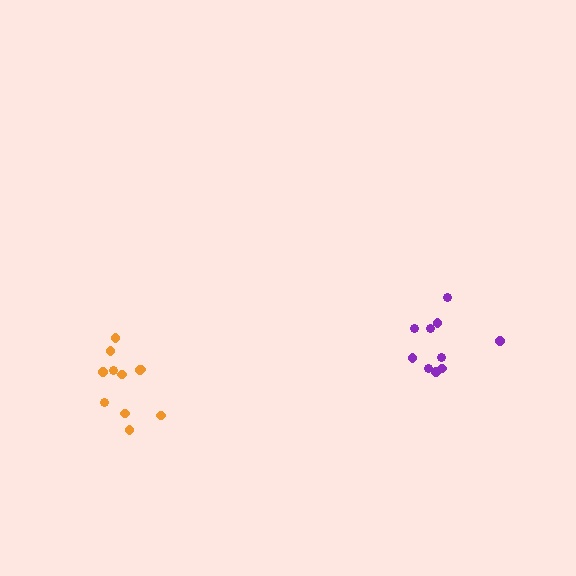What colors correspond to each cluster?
The clusters are colored: purple, orange.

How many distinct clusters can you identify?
There are 2 distinct clusters.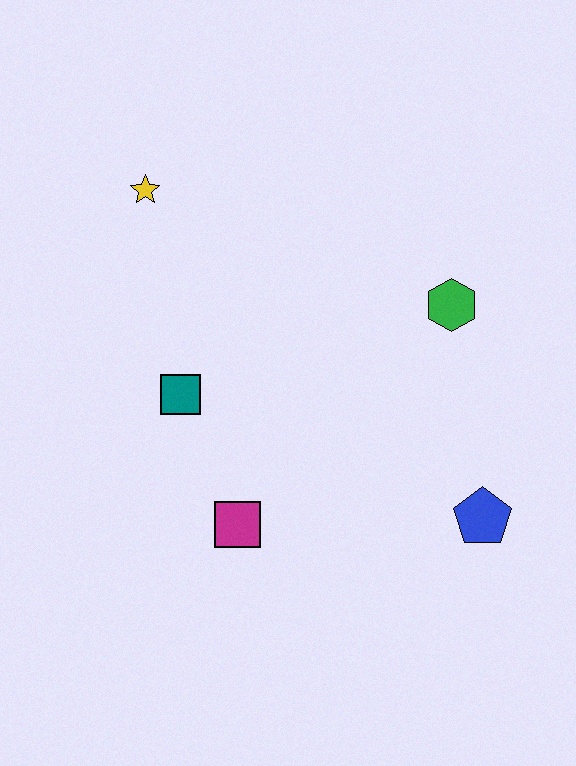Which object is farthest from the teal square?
The blue pentagon is farthest from the teal square.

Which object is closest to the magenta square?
The teal square is closest to the magenta square.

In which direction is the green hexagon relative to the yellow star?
The green hexagon is to the right of the yellow star.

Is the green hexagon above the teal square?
Yes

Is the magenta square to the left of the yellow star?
No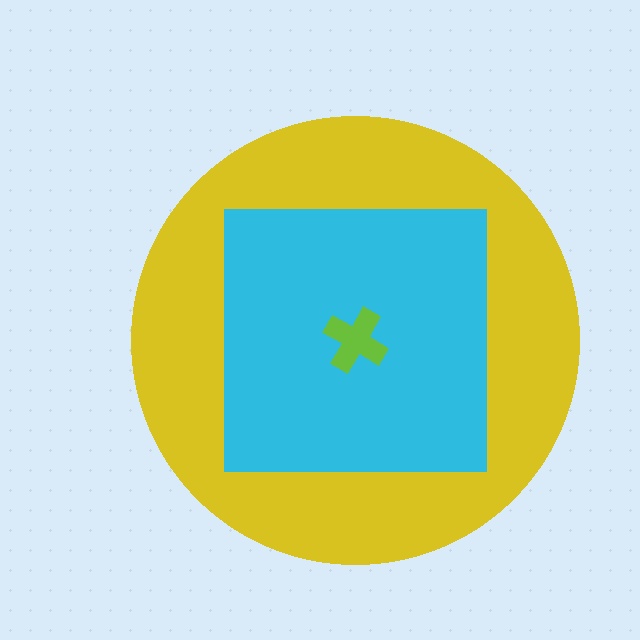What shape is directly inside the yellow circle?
The cyan square.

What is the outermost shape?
The yellow circle.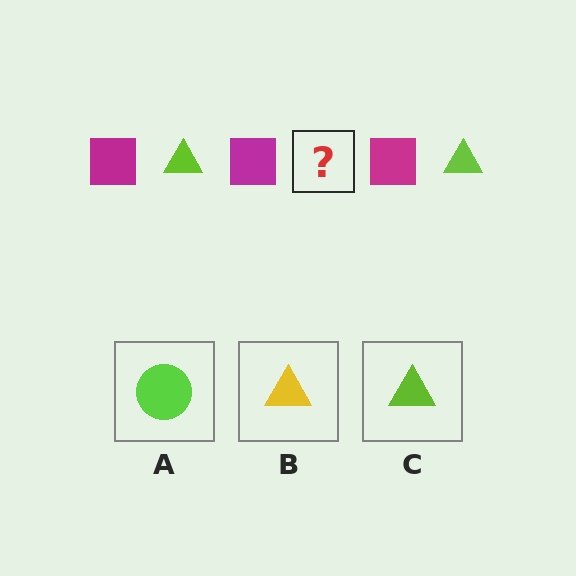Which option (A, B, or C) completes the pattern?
C.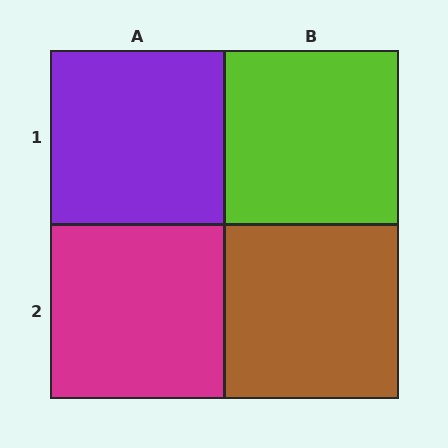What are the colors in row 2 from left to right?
Magenta, brown.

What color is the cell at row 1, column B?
Lime.